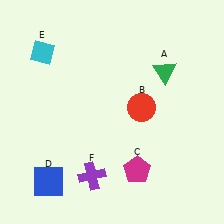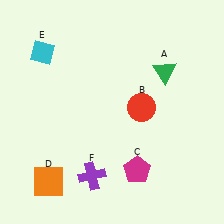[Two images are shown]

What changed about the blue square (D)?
In Image 1, D is blue. In Image 2, it changed to orange.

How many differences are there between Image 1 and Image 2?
There is 1 difference between the two images.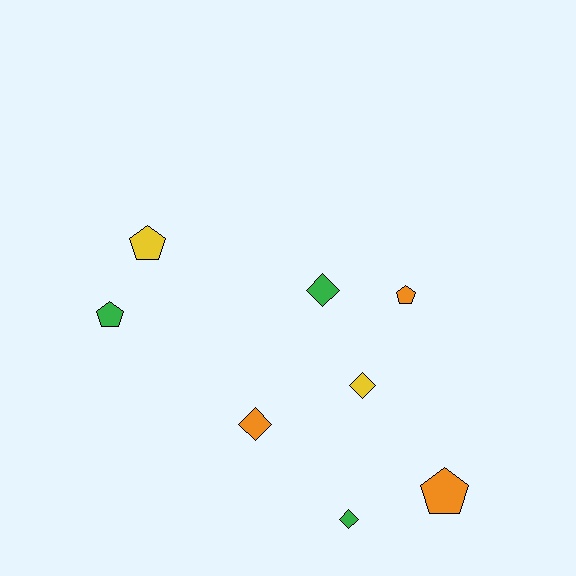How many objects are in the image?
There are 8 objects.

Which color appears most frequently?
Green, with 3 objects.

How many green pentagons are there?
There is 1 green pentagon.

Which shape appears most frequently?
Diamond, with 4 objects.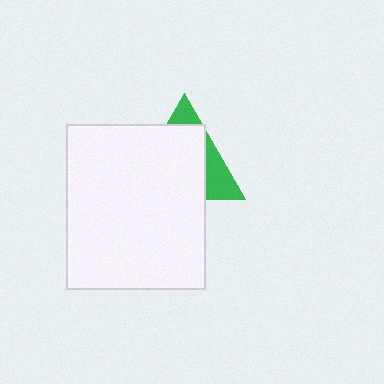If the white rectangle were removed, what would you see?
You would see the complete green triangle.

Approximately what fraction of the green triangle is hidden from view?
Roughly 70% of the green triangle is hidden behind the white rectangle.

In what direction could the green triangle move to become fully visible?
The green triangle could move toward the upper-right. That would shift it out from behind the white rectangle entirely.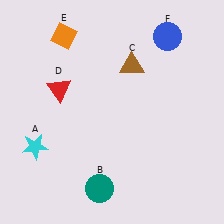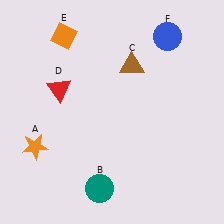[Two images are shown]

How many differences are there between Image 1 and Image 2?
There is 1 difference between the two images.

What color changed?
The star (A) changed from cyan in Image 1 to orange in Image 2.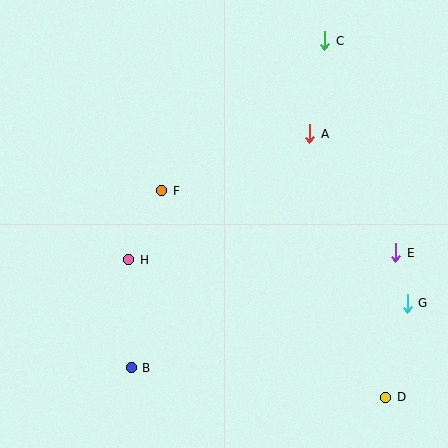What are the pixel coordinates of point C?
Point C is at (325, 41).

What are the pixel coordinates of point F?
Point F is at (162, 191).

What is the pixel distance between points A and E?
The distance between A and E is 146 pixels.